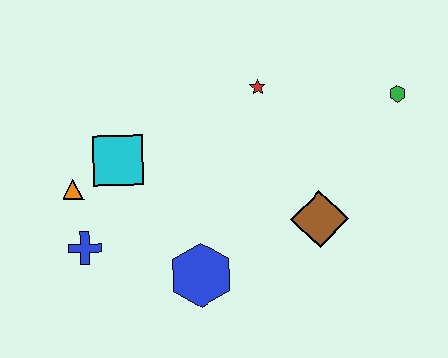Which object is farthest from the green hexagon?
The blue cross is farthest from the green hexagon.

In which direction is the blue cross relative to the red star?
The blue cross is to the left of the red star.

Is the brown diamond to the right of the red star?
Yes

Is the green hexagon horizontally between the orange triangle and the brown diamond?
No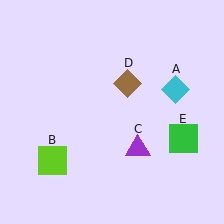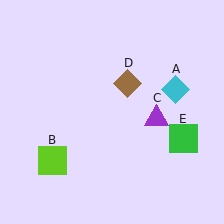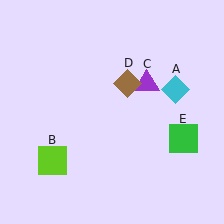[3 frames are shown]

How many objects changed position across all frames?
1 object changed position: purple triangle (object C).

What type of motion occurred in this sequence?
The purple triangle (object C) rotated counterclockwise around the center of the scene.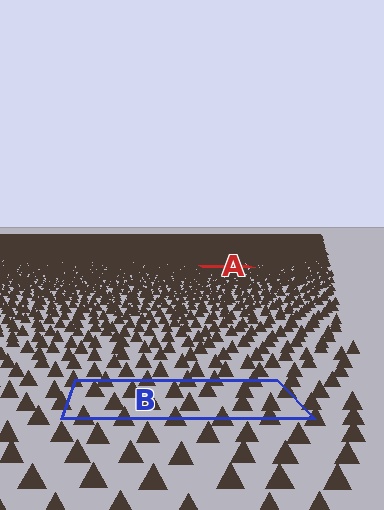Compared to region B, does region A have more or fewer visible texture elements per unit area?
Region A has more texture elements per unit area — they are packed more densely because it is farther away.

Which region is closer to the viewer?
Region B is closer. The texture elements there are larger and more spread out.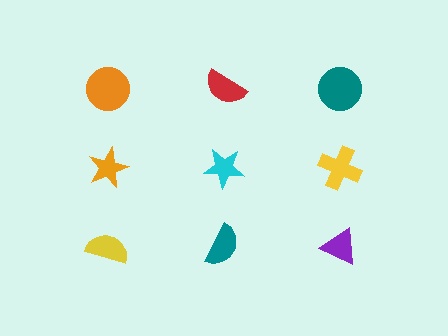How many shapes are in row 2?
3 shapes.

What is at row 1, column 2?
A red semicircle.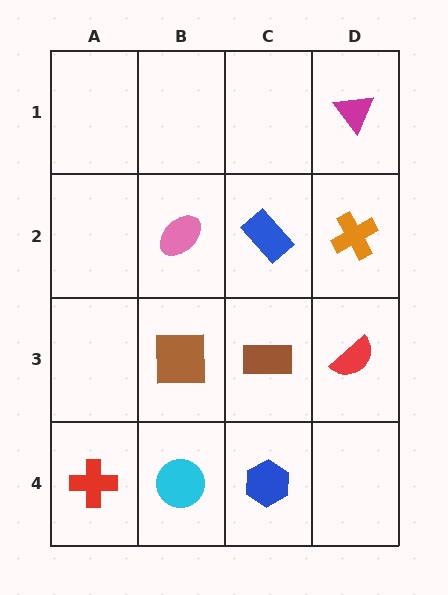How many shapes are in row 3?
3 shapes.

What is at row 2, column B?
A pink ellipse.